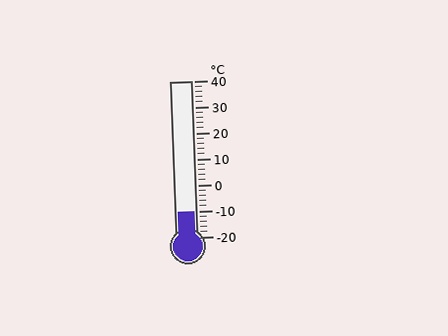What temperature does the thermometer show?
The thermometer shows approximately -10°C.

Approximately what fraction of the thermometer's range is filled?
The thermometer is filled to approximately 15% of its range.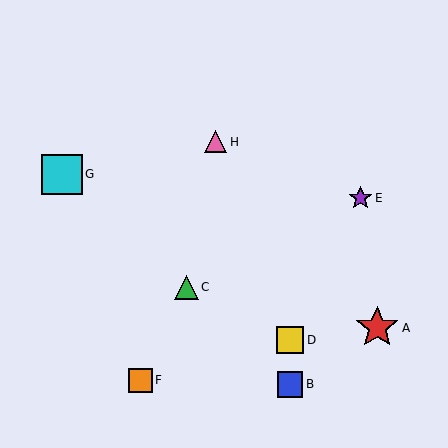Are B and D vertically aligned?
Yes, both are at x≈290.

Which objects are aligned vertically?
Objects B, D are aligned vertically.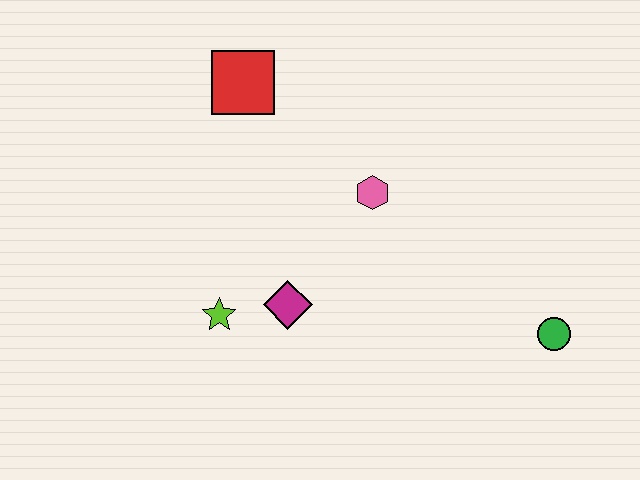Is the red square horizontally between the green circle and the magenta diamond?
No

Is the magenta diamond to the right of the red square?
Yes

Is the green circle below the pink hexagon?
Yes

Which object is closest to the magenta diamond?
The lime star is closest to the magenta diamond.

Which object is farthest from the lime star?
The green circle is farthest from the lime star.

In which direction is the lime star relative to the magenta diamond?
The lime star is to the left of the magenta diamond.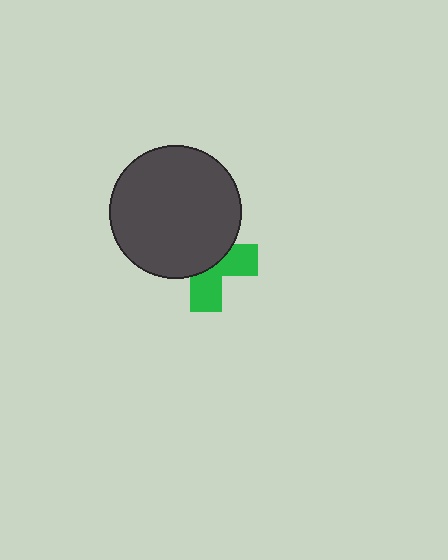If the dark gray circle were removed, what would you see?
You would see the complete green cross.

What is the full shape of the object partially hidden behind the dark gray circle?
The partially hidden object is a green cross.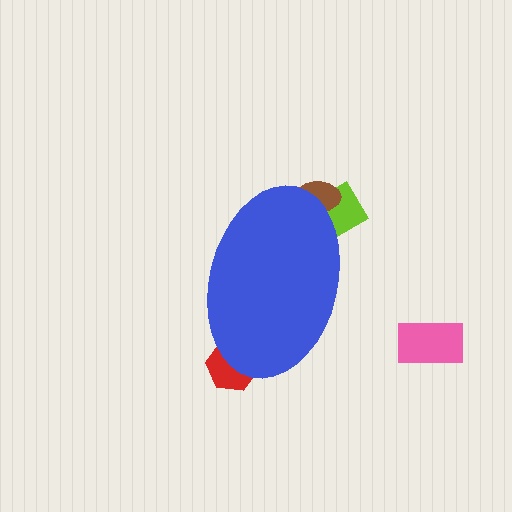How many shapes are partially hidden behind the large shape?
3 shapes are partially hidden.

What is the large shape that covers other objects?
A blue ellipse.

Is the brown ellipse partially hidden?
Yes, the brown ellipse is partially hidden behind the blue ellipse.